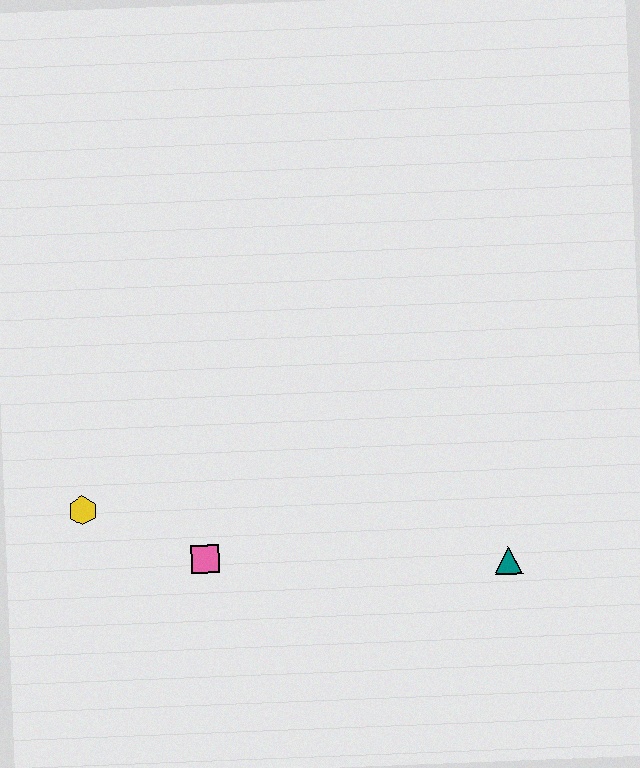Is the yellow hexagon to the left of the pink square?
Yes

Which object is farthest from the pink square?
The teal triangle is farthest from the pink square.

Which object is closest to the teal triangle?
The pink square is closest to the teal triangle.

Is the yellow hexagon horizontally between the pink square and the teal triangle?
No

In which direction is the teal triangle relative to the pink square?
The teal triangle is to the right of the pink square.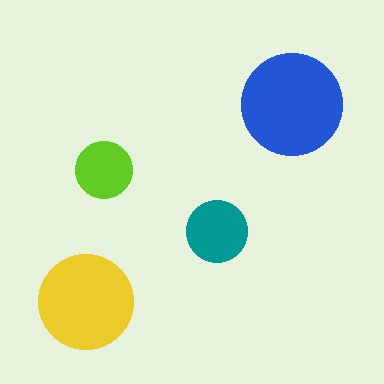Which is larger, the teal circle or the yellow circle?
The yellow one.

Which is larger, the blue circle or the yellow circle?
The blue one.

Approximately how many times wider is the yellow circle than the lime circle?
About 1.5 times wider.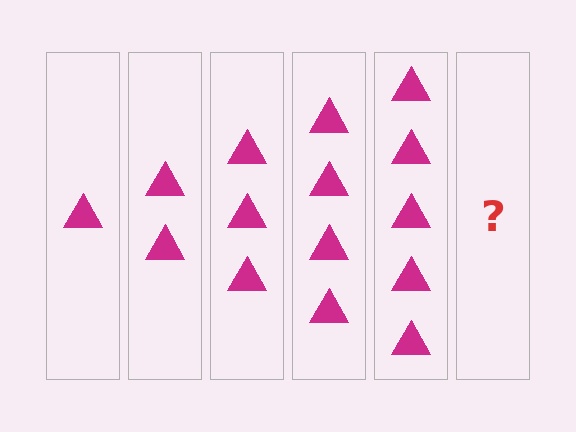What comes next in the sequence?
The next element should be 6 triangles.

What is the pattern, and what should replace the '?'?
The pattern is that each step adds one more triangle. The '?' should be 6 triangles.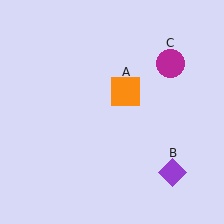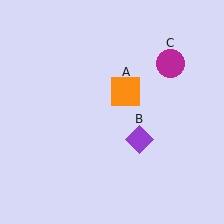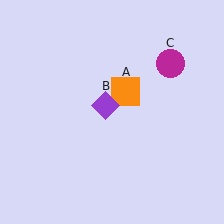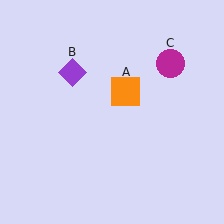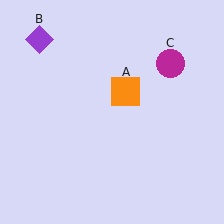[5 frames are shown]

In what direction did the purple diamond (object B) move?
The purple diamond (object B) moved up and to the left.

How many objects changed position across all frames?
1 object changed position: purple diamond (object B).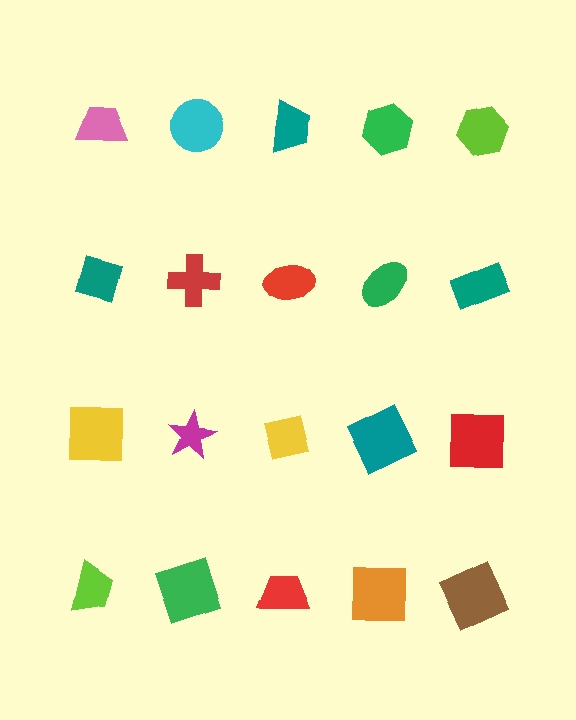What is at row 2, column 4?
A green ellipse.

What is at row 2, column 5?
A teal rectangle.